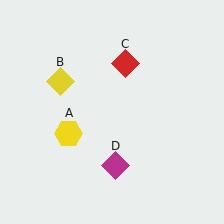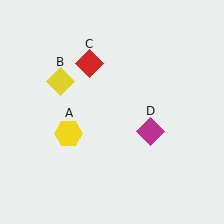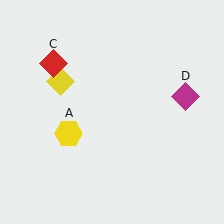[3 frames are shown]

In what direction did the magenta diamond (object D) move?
The magenta diamond (object D) moved up and to the right.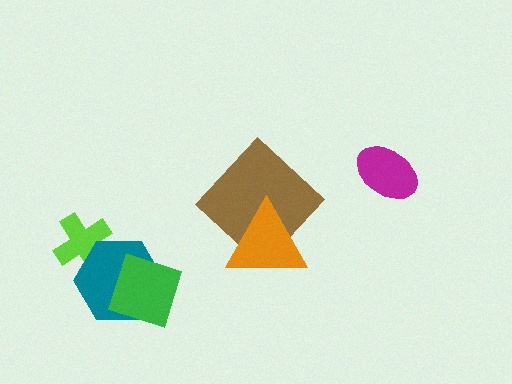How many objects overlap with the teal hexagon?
2 objects overlap with the teal hexagon.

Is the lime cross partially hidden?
Yes, it is partially covered by another shape.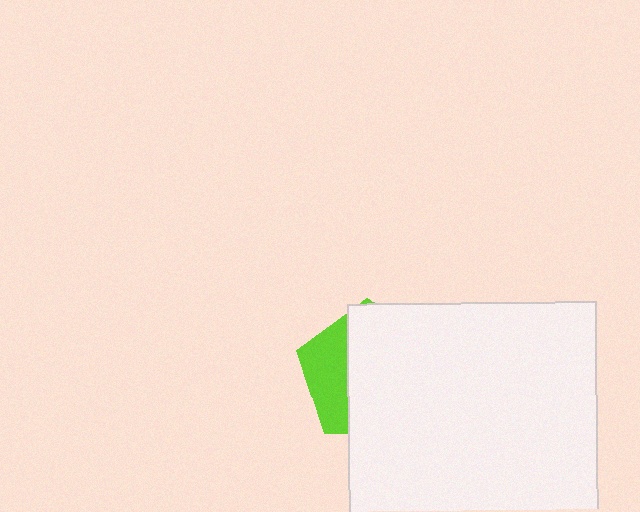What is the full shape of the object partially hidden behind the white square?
The partially hidden object is a lime pentagon.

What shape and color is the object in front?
The object in front is a white square.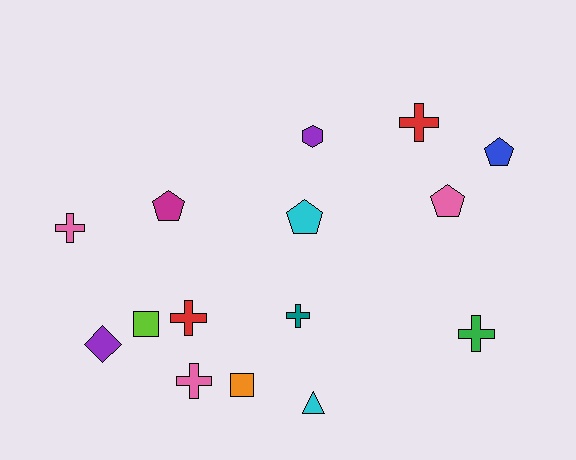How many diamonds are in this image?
There is 1 diamond.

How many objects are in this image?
There are 15 objects.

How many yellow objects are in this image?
There are no yellow objects.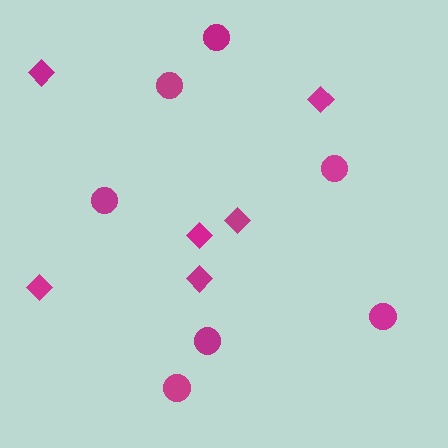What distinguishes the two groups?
There are 2 groups: one group of diamonds (6) and one group of circles (7).